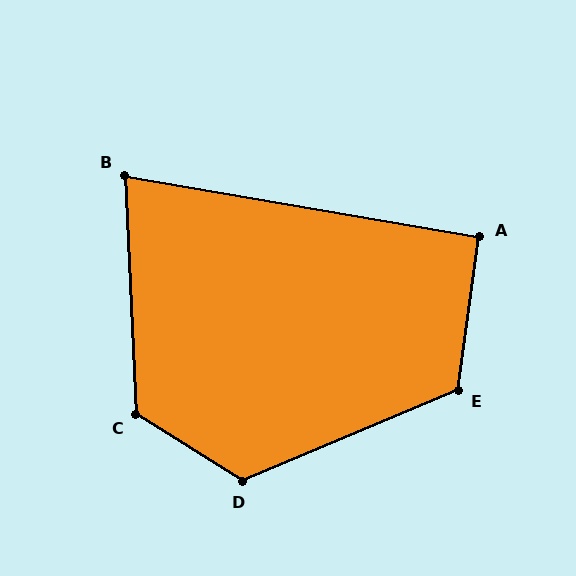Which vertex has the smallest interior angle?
B, at approximately 78 degrees.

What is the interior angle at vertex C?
Approximately 124 degrees (obtuse).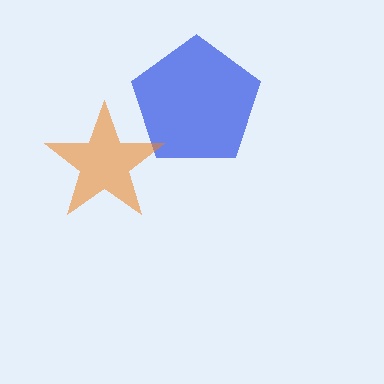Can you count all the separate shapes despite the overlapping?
Yes, there are 2 separate shapes.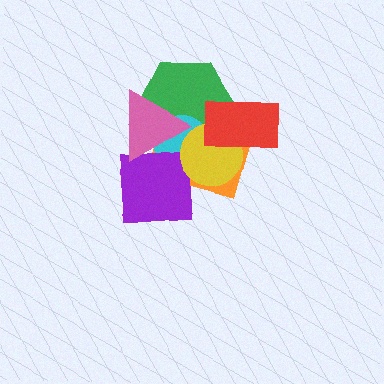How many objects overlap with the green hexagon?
5 objects overlap with the green hexagon.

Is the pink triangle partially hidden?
No, no other shape covers it.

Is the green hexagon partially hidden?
Yes, it is partially covered by another shape.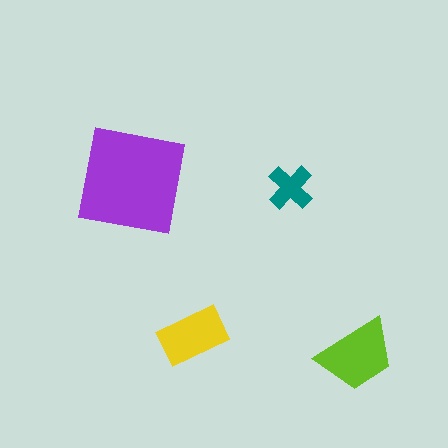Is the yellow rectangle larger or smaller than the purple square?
Smaller.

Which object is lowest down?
The lime trapezoid is bottommost.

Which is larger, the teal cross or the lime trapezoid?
The lime trapezoid.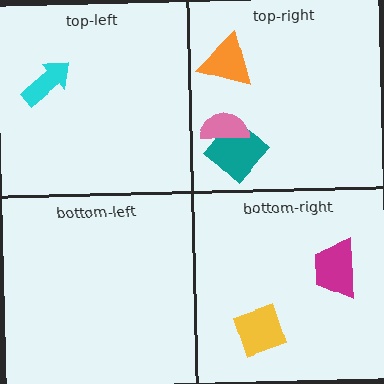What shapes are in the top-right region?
The teal diamond, the pink semicircle, the orange triangle.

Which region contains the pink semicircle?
The top-right region.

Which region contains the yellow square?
The bottom-right region.